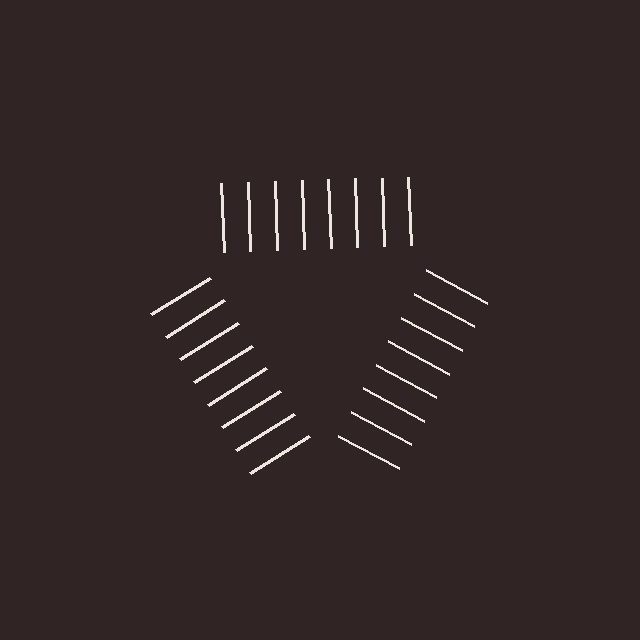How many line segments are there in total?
24 — 8 along each of the 3 edges.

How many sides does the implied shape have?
3 sides — the line-ends trace a triangle.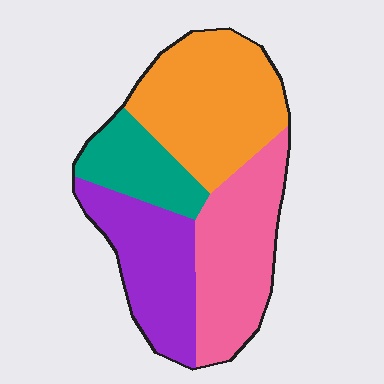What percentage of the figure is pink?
Pink takes up about one quarter (1/4) of the figure.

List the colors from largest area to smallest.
From largest to smallest: orange, pink, purple, teal.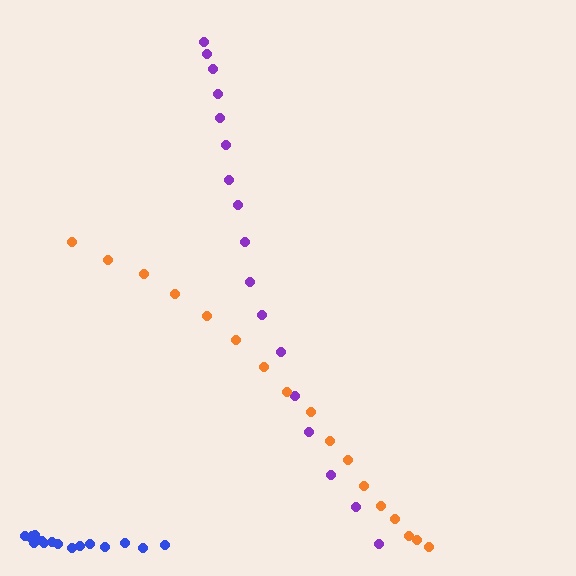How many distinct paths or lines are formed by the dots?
There are 3 distinct paths.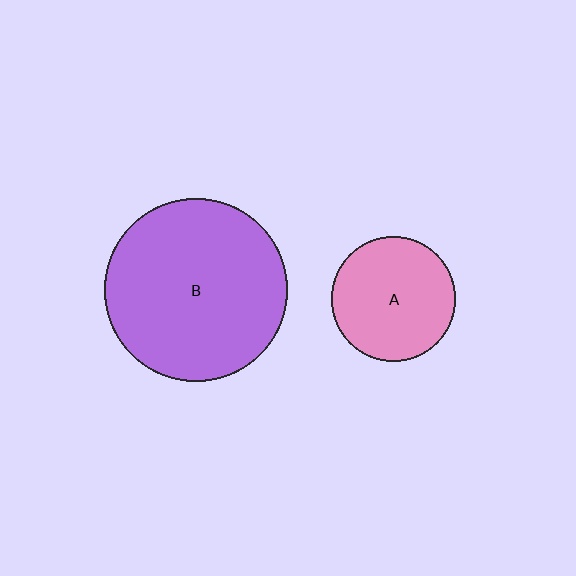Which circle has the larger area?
Circle B (purple).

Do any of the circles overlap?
No, none of the circles overlap.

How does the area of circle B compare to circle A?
Approximately 2.2 times.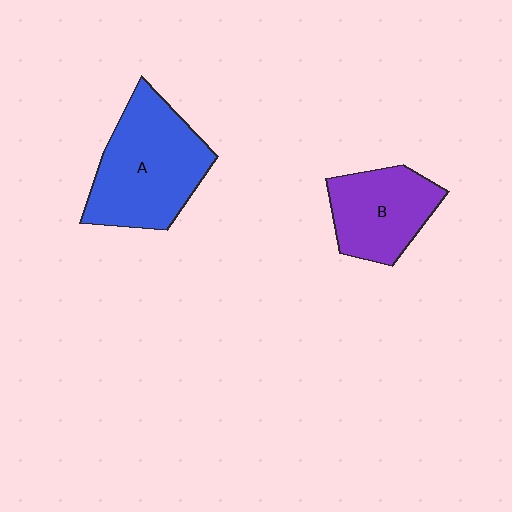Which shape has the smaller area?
Shape B (purple).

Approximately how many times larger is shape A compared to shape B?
Approximately 1.5 times.